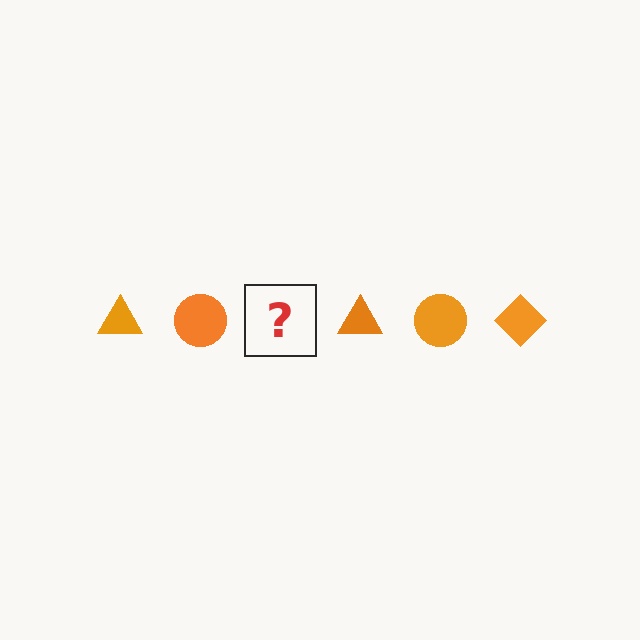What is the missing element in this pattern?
The missing element is an orange diamond.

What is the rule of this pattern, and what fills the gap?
The rule is that the pattern cycles through triangle, circle, diamond shapes in orange. The gap should be filled with an orange diamond.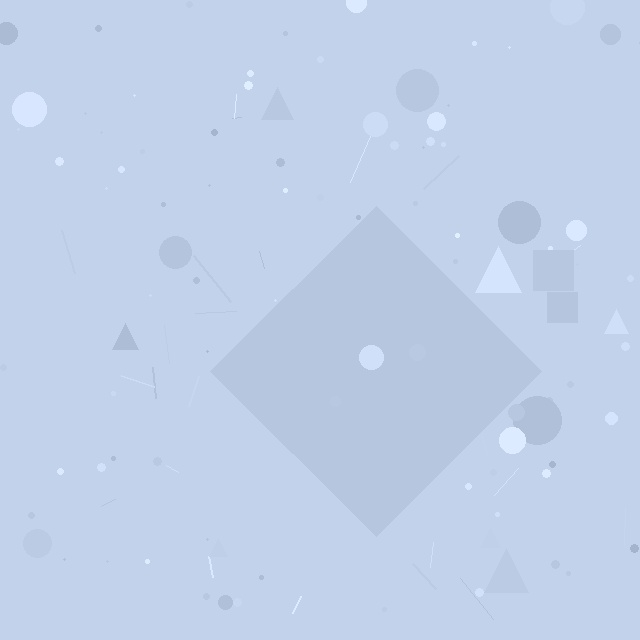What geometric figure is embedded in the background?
A diamond is embedded in the background.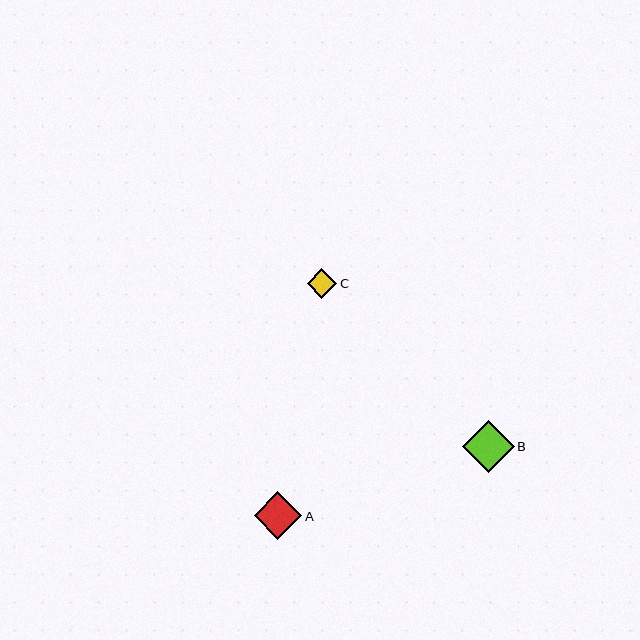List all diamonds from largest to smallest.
From largest to smallest: B, A, C.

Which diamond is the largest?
Diamond B is the largest with a size of approximately 52 pixels.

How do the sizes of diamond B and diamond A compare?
Diamond B and diamond A are approximately the same size.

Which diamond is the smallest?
Diamond C is the smallest with a size of approximately 30 pixels.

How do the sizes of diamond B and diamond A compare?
Diamond B and diamond A are approximately the same size.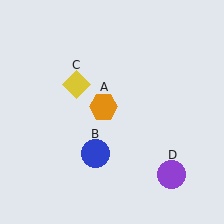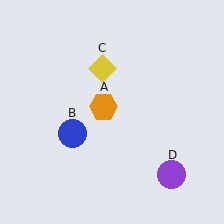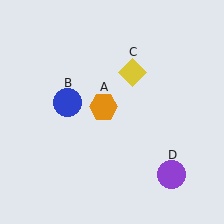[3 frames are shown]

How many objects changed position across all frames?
2 objects changed position: blue circle (object B), yellow diamond (object C).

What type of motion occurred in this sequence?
The blue circle (object B), yellow diamond (object C) rotated clockwise around the center of the scene.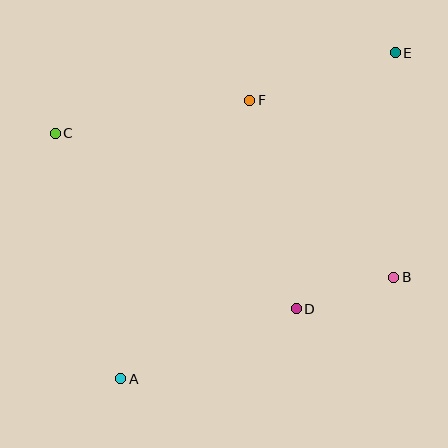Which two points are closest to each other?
Points B and D are closest to each other.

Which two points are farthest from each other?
Points A and E are farthest from each other.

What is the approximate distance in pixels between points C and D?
The distance between C and D is approximately 298 pixels.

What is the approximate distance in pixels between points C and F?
The distance between C and F is approximately 197 pixels.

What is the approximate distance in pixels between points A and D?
The distance between A and D is approximately 188 pixels.